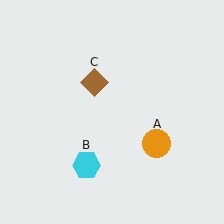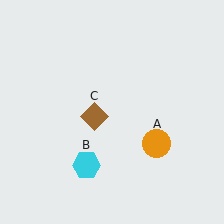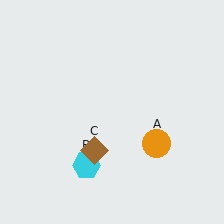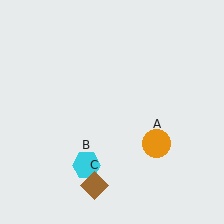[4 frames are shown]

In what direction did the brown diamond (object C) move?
The brown diamond (object C) moved down.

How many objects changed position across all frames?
1 object changed position: brown diamond (object C).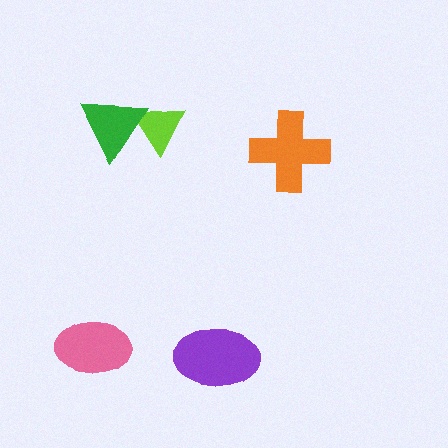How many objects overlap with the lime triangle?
1 object overlaps with the lime triangle.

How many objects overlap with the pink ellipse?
0 objects overlap with the pink ellipse.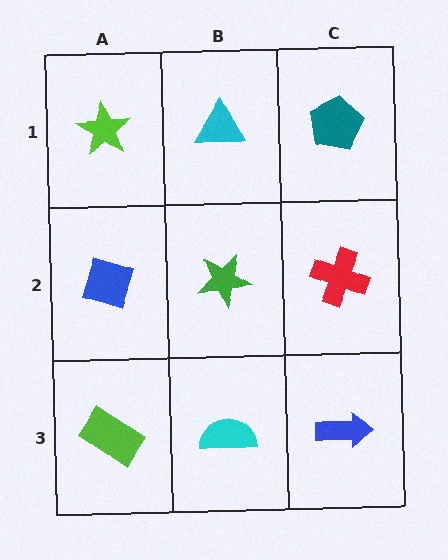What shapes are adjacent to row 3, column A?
A blue diamond (row 2, column A), a cyan semicircle (row 3, column B).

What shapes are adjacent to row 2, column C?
A teal pentagon (row 1, column C), a blue arrow (row 3, column C), a green star (row 2, column B).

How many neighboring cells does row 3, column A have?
2.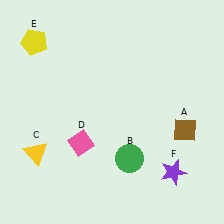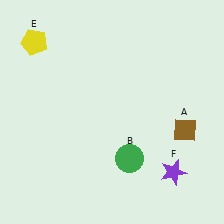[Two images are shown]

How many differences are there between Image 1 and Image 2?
There are 2 differences between the two images.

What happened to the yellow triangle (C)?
The yellow triangle (C) was removed in Image 2. It was in the bottom-left area of Image 1.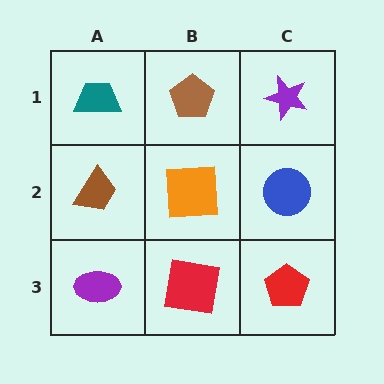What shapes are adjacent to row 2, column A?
A teal trapezoid (row 1, column A), a purple ellipse (row 3, column A), an orange square (row 2, column B).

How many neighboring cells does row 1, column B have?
3.